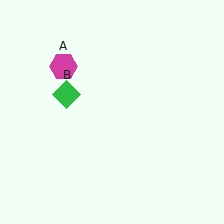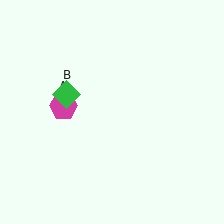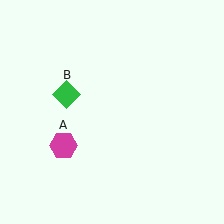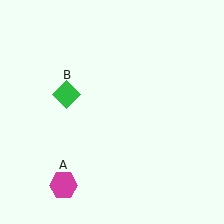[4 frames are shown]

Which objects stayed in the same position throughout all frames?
Green diamond (object B) remained stationary.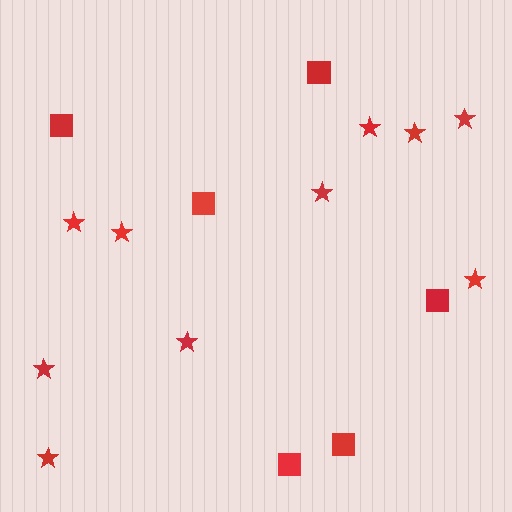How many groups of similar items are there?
There are 2 groups: one group of squares (6) and one group of stars (10).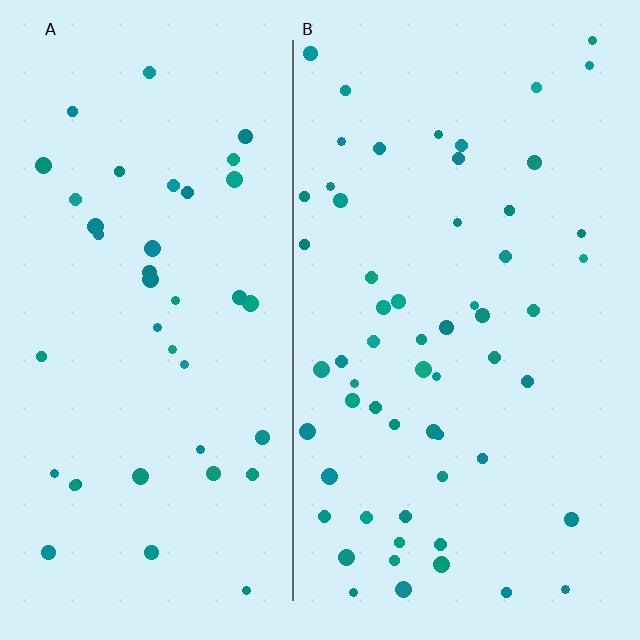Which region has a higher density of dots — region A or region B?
B (the right).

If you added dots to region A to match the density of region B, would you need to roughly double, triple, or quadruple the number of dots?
Approximately double.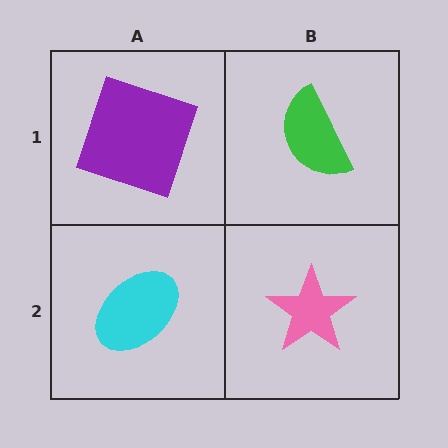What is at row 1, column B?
A green semicircle.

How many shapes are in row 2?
2 shapes.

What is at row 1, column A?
A purple square.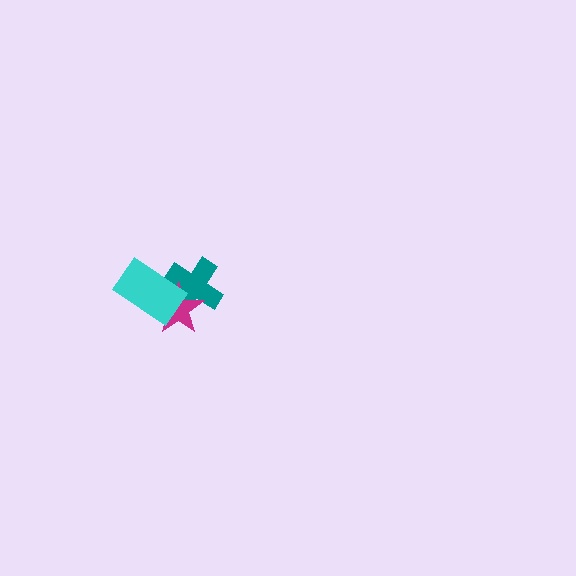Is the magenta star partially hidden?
Yes, it is partially covered by another shape.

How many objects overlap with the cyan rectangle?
2 objects overlap with the cyan rectangle.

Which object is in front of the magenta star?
The cyan rectangle is in front of the magenta star.